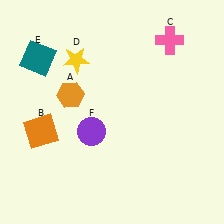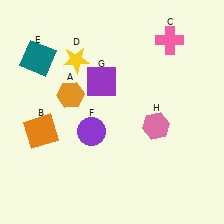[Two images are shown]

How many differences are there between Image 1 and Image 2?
There are 2 differences between the two images.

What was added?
A purple square (G), a pink hexagon (H) were added in Image 2.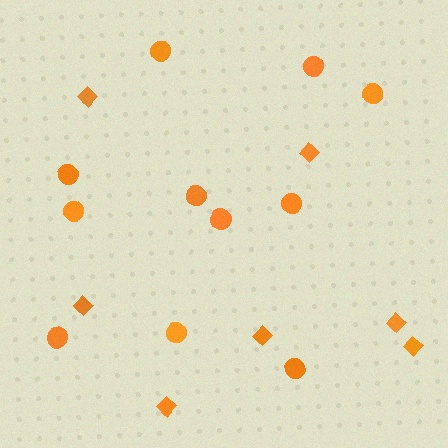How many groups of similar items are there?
There are 2 groups: one group of circles (11) and one group of diamonds (7).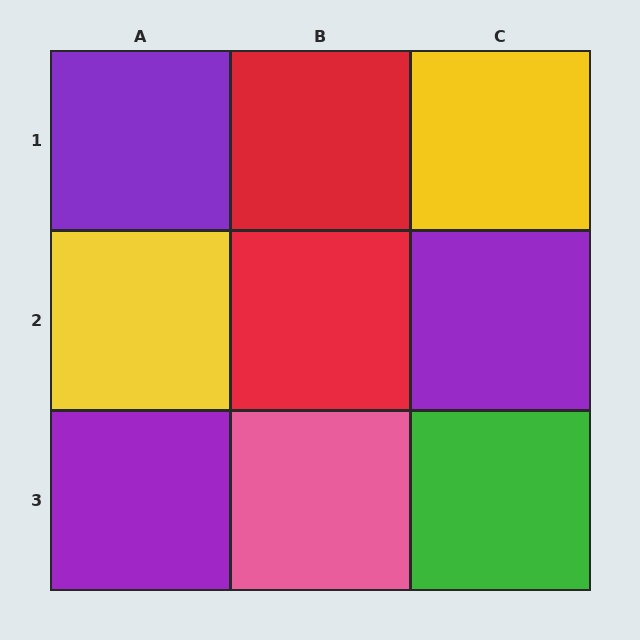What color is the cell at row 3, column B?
Pink.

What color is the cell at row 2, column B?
Red.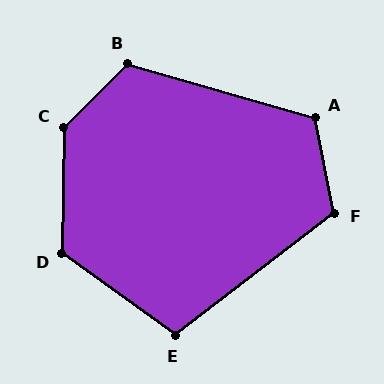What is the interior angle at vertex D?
Approximately 125 degrees (obtuse).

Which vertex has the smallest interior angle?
E, at approximately 107 degrees.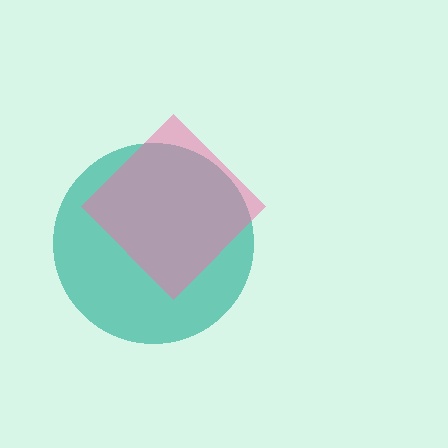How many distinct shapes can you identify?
There are 2 distinct shapes: a teal circle, a pink diamond.